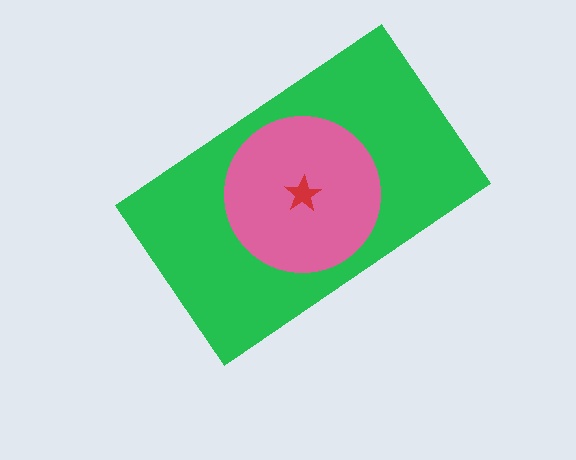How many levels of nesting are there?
3.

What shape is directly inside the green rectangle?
The pink circle.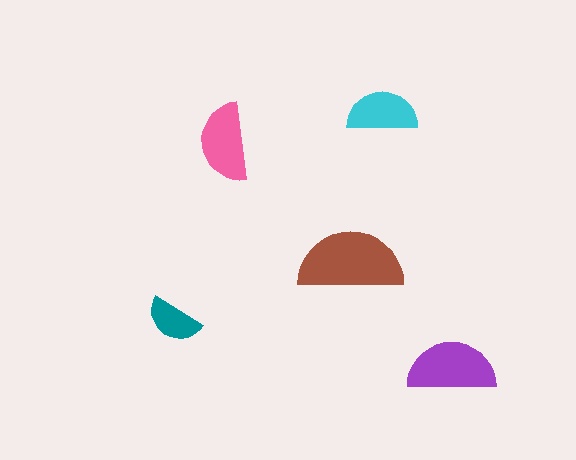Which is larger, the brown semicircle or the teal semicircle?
The brown one.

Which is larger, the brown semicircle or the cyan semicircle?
The brown one.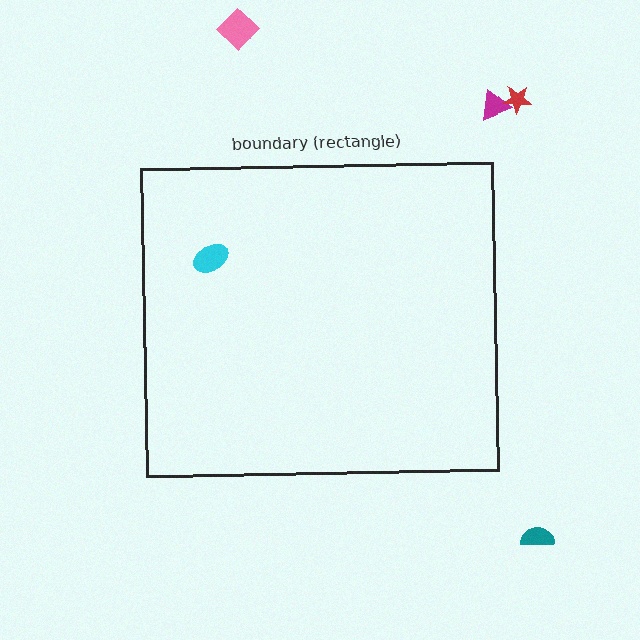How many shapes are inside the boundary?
1 inside, 4 outside.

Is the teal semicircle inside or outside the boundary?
Outside.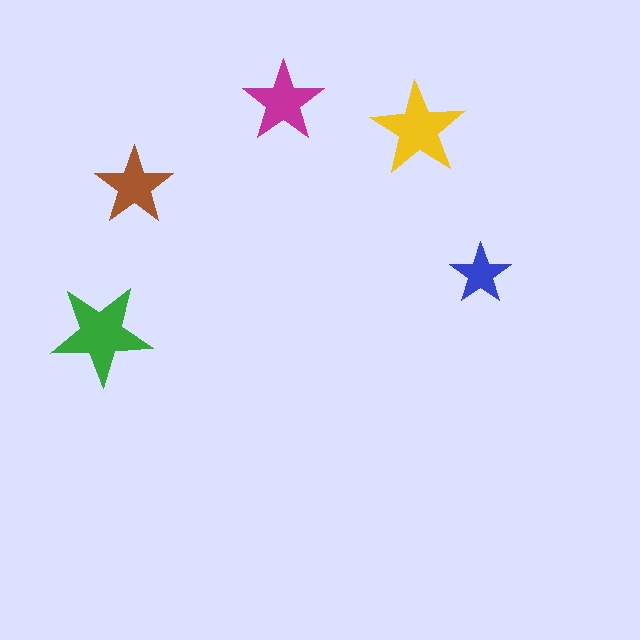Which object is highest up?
The magenta star is topmost.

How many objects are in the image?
There are 5 objects in the image.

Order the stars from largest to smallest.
the green one, the yellow one, the magenta one, the brown one, the blue one.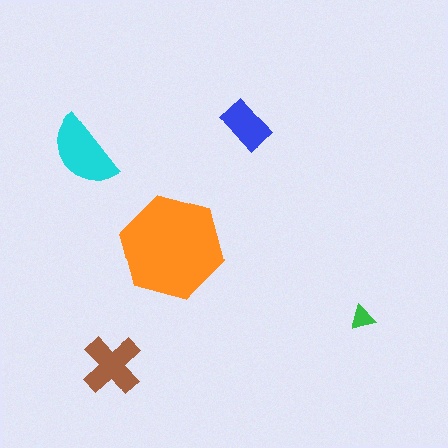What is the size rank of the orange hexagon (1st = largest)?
1st.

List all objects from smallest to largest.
The green triangle, the blue rectangle, the brown cross, the cyan semicircle, the orange hexagon.